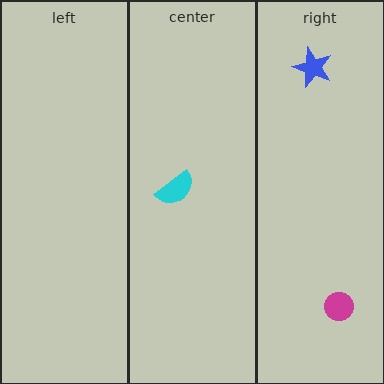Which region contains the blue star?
The right region.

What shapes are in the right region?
The blue star, the magenta circle.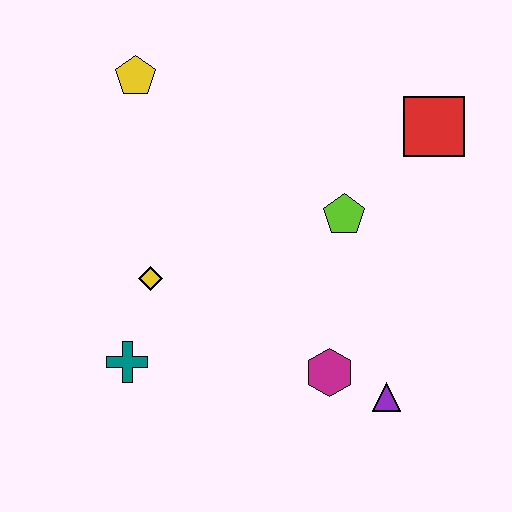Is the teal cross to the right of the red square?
No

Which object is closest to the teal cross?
The yellow diamond is closest to the teal cross.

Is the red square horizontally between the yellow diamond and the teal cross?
No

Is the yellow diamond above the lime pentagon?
No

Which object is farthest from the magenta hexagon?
The yellow pentagon is farthest from the magenta hexagon.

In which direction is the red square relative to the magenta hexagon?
The red square is above the magenta hexagon.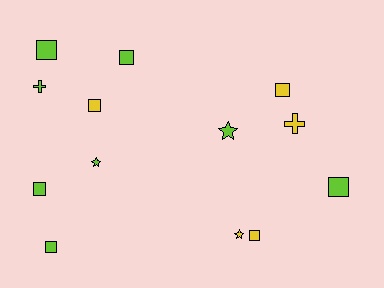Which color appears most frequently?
Lime, with 8 objects.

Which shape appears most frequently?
Square, with 8 objects.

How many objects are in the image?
There are 13 objects.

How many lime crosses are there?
There is 1 lime cross.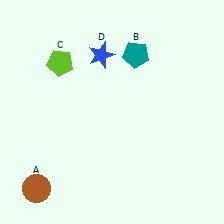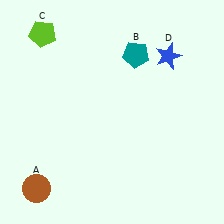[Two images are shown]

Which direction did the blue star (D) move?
The blue star (D) moved right.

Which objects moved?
The objects that moved are: the lime pentagon (C), the blue star (D).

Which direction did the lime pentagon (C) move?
The lime pentagon (C) moved up.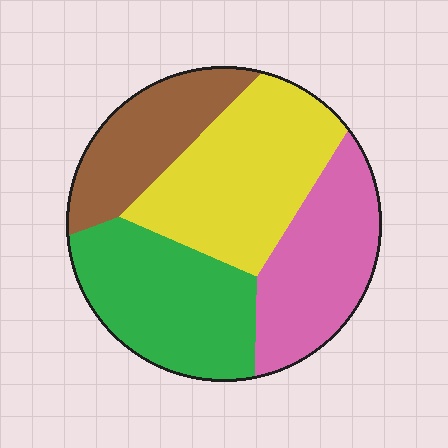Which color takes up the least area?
Brown, at roughly 20%.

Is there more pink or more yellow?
Yellow.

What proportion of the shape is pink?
Pink covers around 25% of the shape.